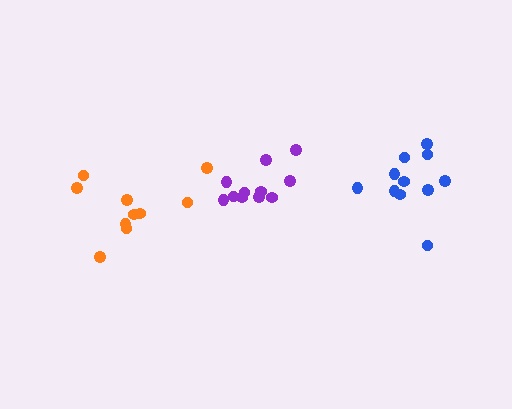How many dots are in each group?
Group 1: 11 dots, Group 2: 10 dots, Group 3: 11 dots (32 total).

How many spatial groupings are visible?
There are 3 spatial groupings.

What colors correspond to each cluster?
The clusters are colored: blue, orange, purple.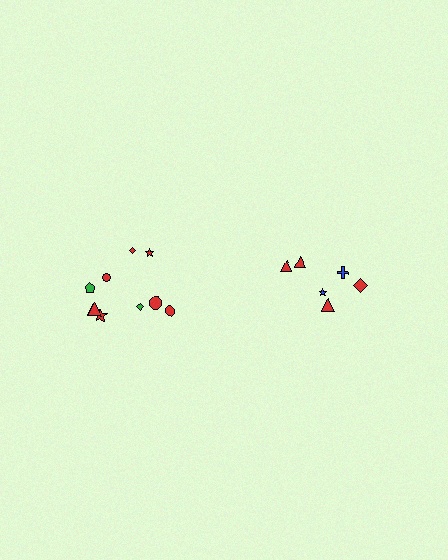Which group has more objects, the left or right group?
The left group.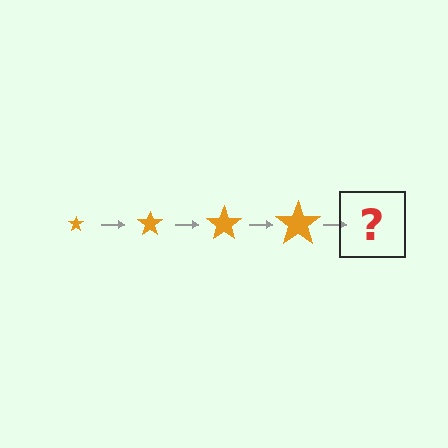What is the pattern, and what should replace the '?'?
The pattern is that the star gets progressively larger each step. The '?' should be an orange star, larger than the previous one.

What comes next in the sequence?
The next element should be an orange star, larger than the previous one.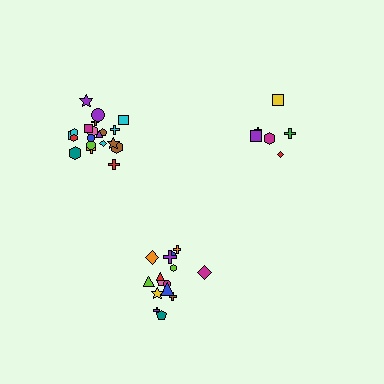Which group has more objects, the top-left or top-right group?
The top-left group.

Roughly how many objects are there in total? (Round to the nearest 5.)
Roughly 45 objects in total.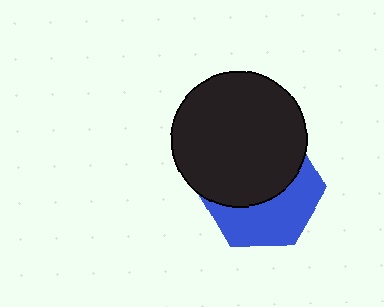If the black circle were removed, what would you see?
You would see the complete blue hexagon.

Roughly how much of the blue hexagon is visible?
A small part of it is visible (roughly 45%).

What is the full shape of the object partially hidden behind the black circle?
The partially hidden object is a blue hexagon.